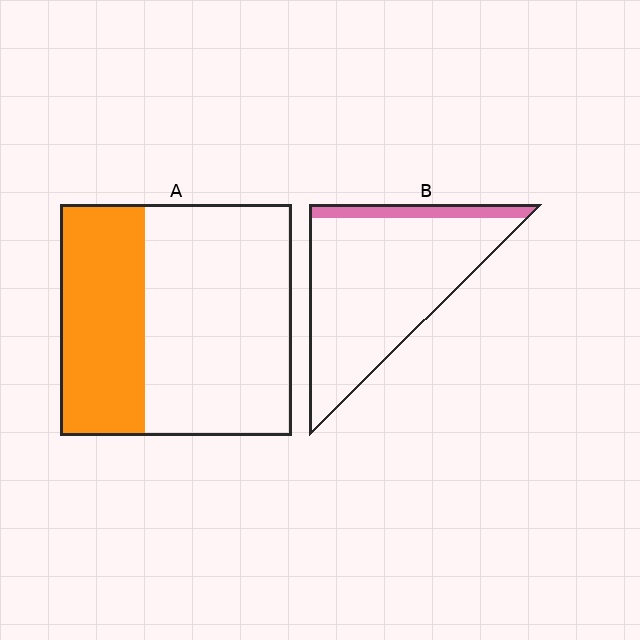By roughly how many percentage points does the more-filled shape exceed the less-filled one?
By roughly 25 percentage points (A over B).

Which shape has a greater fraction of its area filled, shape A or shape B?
Shape A.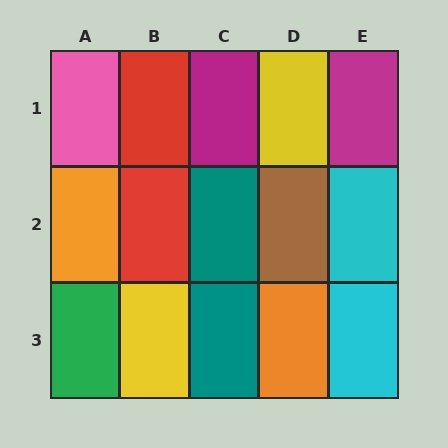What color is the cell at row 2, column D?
Brown.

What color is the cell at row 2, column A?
Orange.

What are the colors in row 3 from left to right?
Green, yellow, teal, orange, cyan.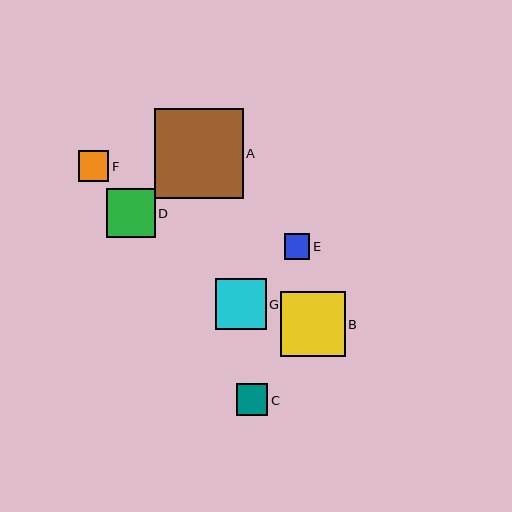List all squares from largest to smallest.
From largest to smallest: A, B, G, D, C, F, E.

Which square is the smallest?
Square E is the smallest with a size of approximately 26 pixels.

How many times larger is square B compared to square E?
Square B is approximately 2.5 times the size of square E.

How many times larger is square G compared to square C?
Square G is approximately 1.6 times the size of square C.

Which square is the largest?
Square A is the largest with a size of approximately 89 pixels.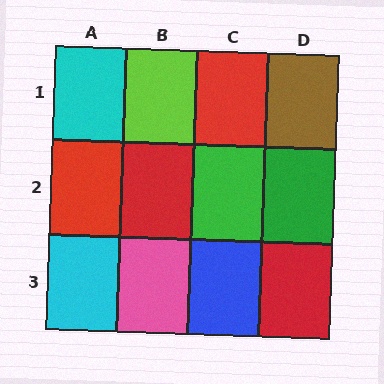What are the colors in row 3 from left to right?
Cyan, pink, blue, red.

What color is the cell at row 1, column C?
Red.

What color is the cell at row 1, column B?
Lime.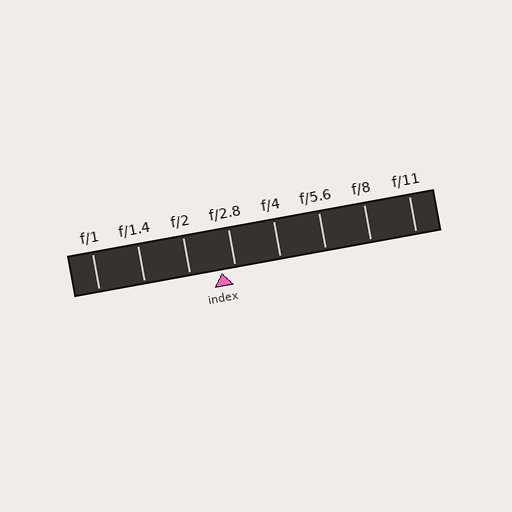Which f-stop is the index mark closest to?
The index mark is closest to f/2.8.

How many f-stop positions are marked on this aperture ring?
There are 8 f-stop positions marked.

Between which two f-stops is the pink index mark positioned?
The index mark is between f/2 and f/2.8.